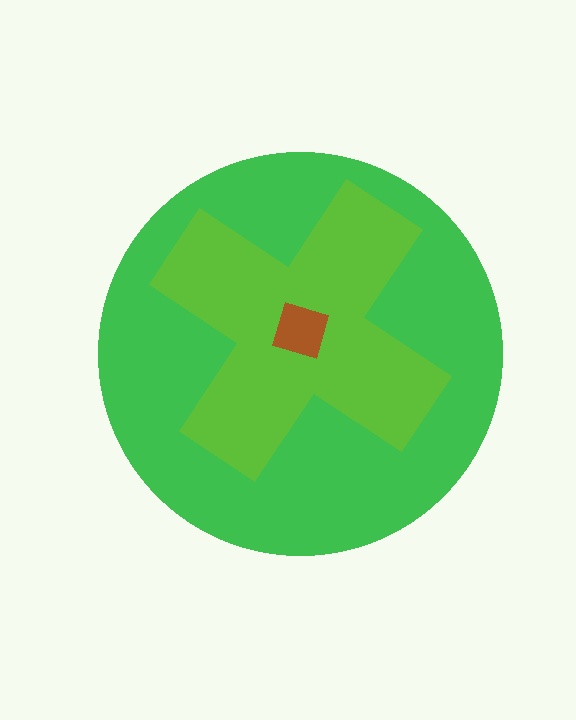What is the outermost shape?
The green circle.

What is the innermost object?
The brown square.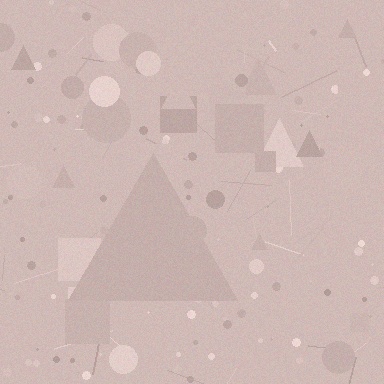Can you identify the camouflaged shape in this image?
The camouflaged shape is a triangle.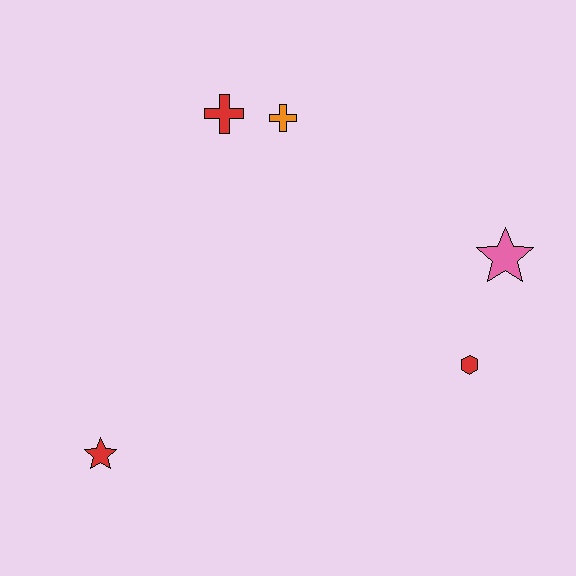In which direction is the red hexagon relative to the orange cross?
The red hexagon is below the orange cross.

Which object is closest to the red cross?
The orange cross is closest to the red cross.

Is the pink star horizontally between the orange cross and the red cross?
No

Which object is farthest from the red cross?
The red star is farthest from the red cross.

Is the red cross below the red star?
No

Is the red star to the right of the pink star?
No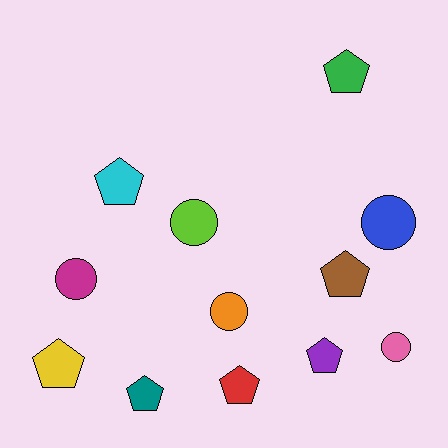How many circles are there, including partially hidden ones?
There are 5 circles.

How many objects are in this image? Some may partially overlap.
There are 12 objects.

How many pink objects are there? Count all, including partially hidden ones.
There is 1 pink object.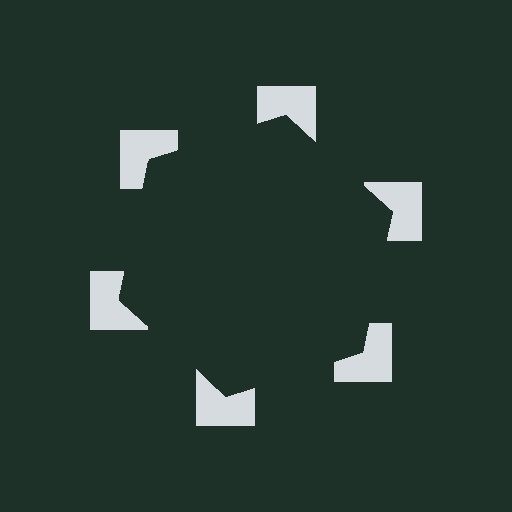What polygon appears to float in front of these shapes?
An illusory hexagon — its edges are inferred from the aligned wedge cuts in the notched squares, not physically drawn.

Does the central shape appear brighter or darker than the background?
It typically appears slightly darker than the background, even though no actual brightness change is drawn.